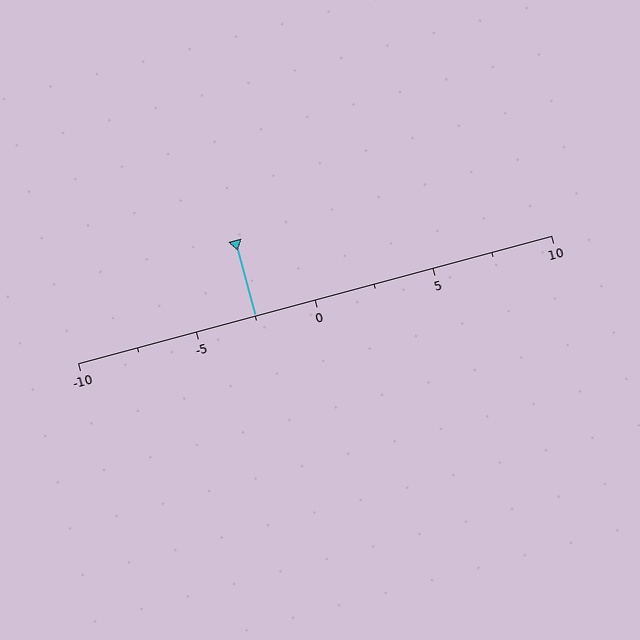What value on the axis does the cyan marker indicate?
The marker indicates approximately -2.5.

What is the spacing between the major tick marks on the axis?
The major ticks are spaced 5 apart.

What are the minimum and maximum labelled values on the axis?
The axis runs from -10 to 10.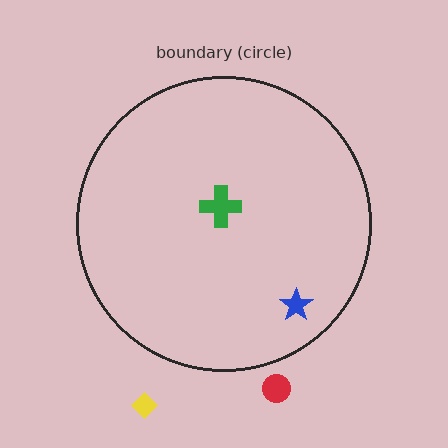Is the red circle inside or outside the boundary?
Outside.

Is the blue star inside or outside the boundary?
Inside.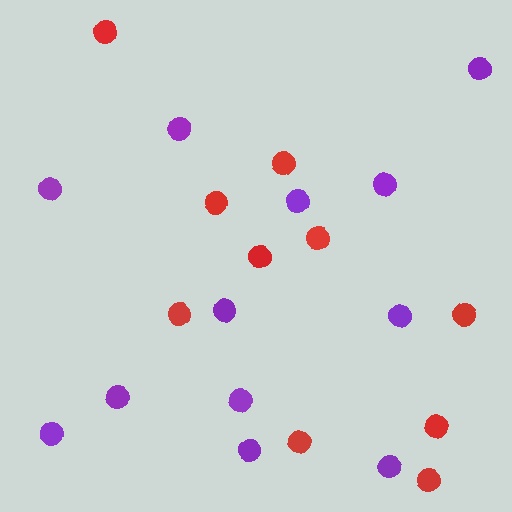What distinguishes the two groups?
There are 2 groups: one group of red circles (10) and one group of purple circles (12).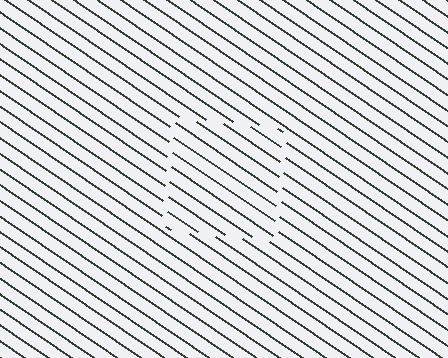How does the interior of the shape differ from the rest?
The interior of the shape contains the same grating, shifted by half a period — the contour is defined by the phase discontinuity where line-ends from the inner and outer gratings abut.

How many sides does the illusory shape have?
4 sides — the line-ends trace a square.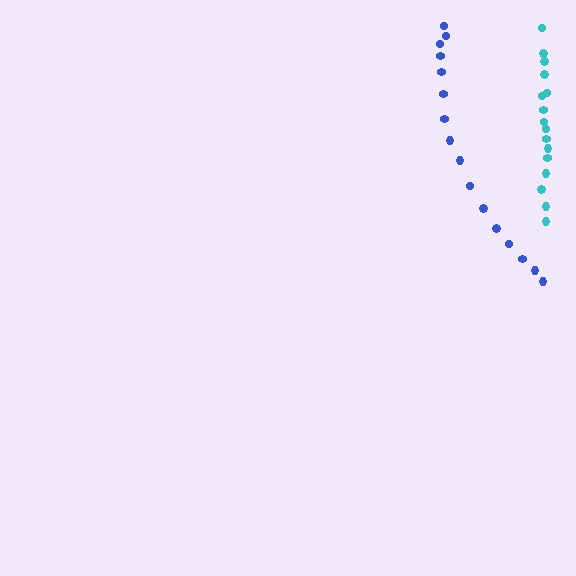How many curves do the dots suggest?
There are 2 distinct paths.